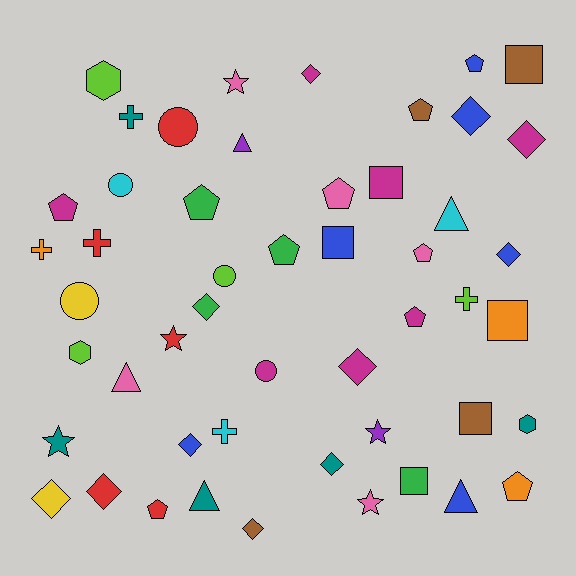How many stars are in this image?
There are 5 stars.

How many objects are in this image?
There are 50 objects.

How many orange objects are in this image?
There are 3 orange objects.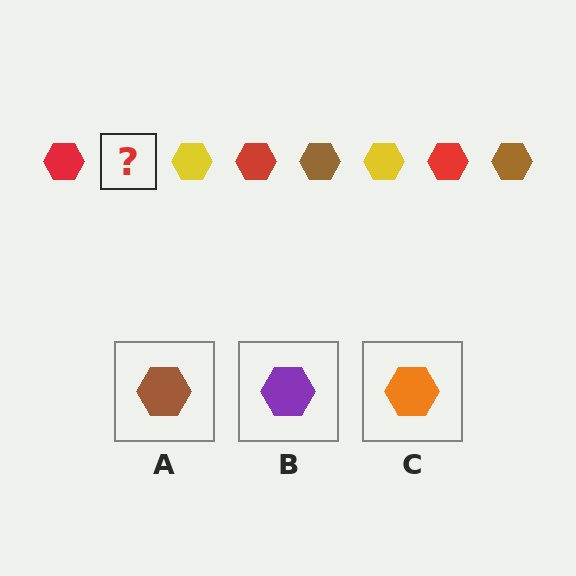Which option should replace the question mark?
Option A.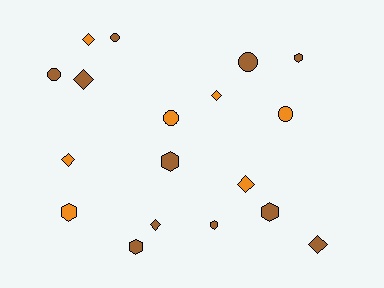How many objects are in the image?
There are 18 objects.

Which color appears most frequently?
Brown, with 11 objects.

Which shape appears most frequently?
Diamond, with 7 objects.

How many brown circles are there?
There are 3 brown circles.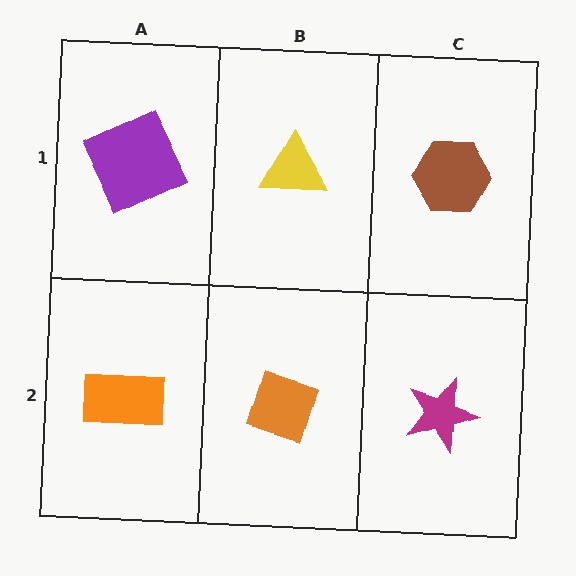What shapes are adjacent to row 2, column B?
A yellow triangle (row 1, column B), an orange rectangle (row 2, column A), a magenta star (row 2, column C).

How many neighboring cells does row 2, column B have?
3.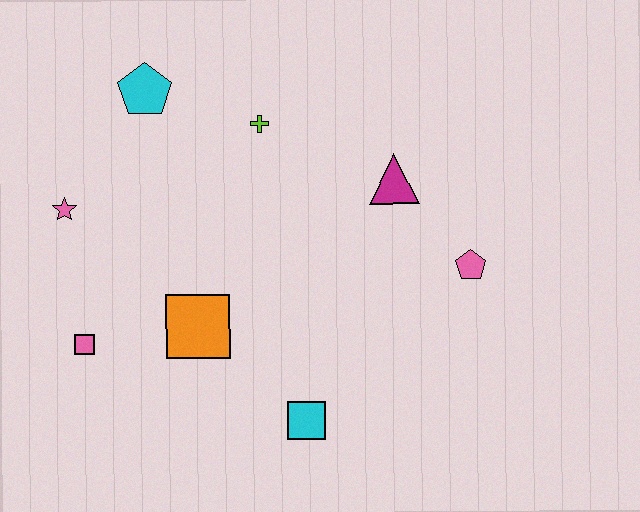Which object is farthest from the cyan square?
The cyan pentagon is farthest from the cyan square.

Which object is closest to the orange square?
The pink square is closest to the orange square.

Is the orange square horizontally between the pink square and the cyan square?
Yes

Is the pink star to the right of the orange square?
No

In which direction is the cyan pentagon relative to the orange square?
The cyan pentagon is above the orange square.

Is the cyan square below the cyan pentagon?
Yes